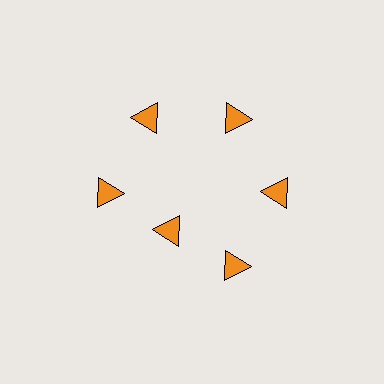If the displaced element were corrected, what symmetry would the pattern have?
It would have 6-fold rotational symmetry — the pattern would map onto itself every 60 degrees.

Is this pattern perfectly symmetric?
No. The 6 orange triangles are arranged in a ring, but one element near the 7 o'clock position is pulled inward toward the center, breaking the 6-fold rotational symmetry.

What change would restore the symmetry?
The symmetry would be restored by moving it outward, back onto the ring so that all 6 triangles sit at equal angles and equal distance from the center.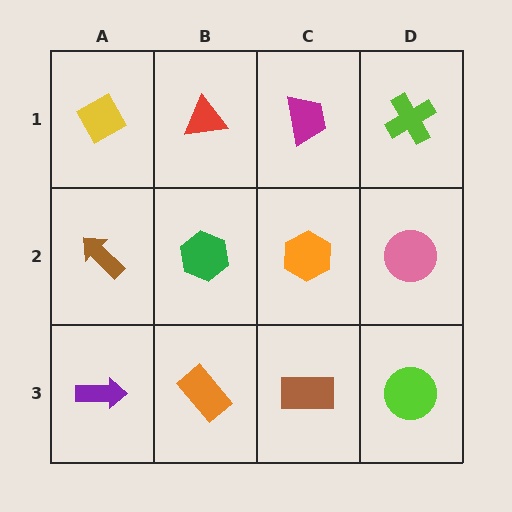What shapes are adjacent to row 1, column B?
A green hexagon (row 2, column B), a yellow diamond (row 1, column A), a magenta trapezoid (row 1, column C).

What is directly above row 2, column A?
A yellow diamond.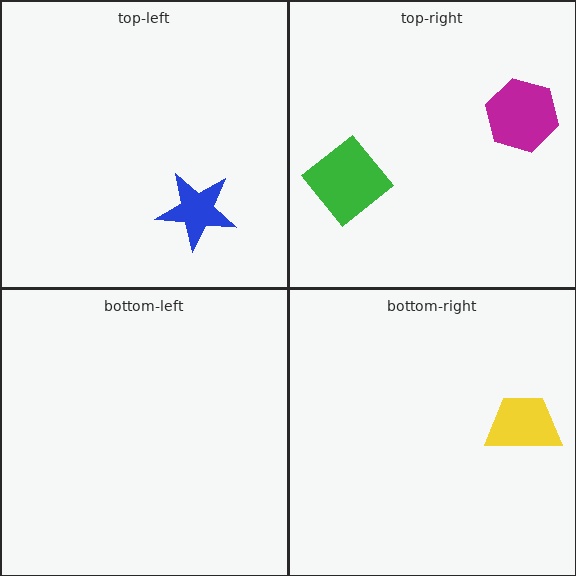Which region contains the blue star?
The top-left region.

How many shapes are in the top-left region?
1.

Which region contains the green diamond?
The top-right region.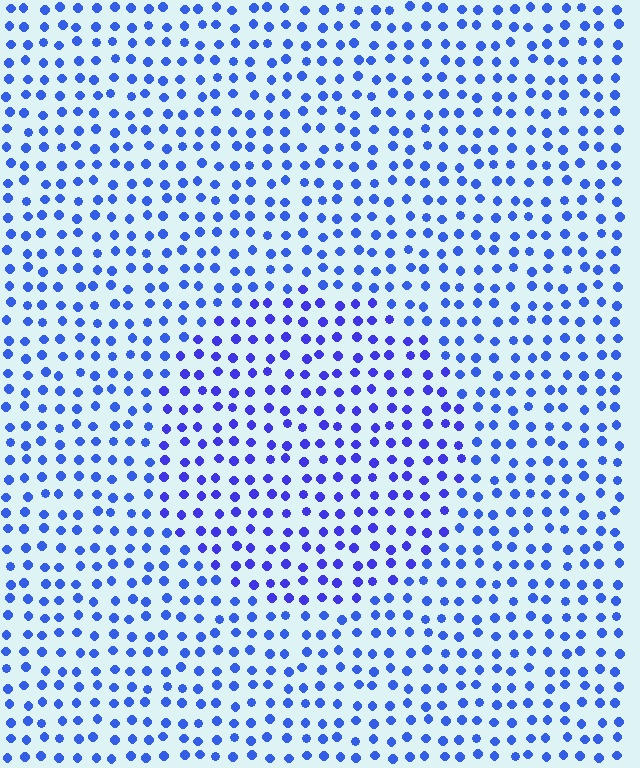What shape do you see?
I see a circle.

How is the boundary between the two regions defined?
The boundary is defined purely by a slight shift in hue (about 18 degrees). Spacing, size, and orientation are identical on both sides.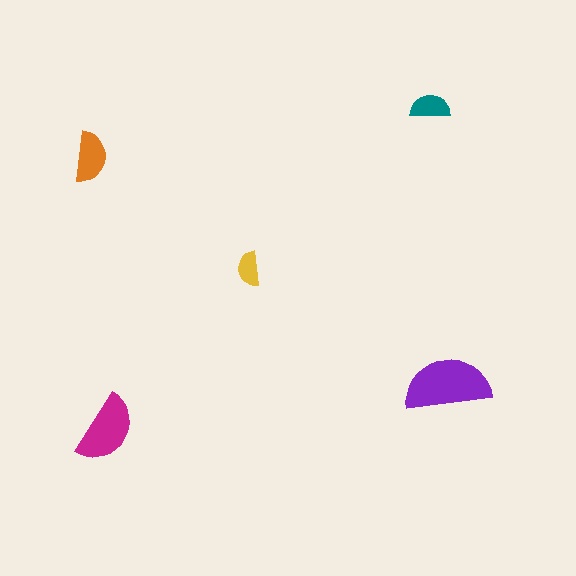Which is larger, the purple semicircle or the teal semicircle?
The purple one.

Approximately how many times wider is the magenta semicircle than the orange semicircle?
About 1.5 times wider.